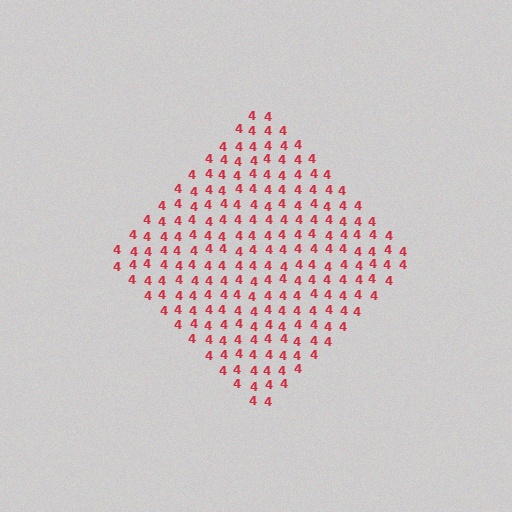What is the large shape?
The large shape is a diamond.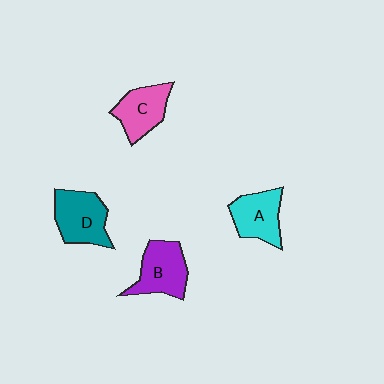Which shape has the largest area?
Shape D (teal).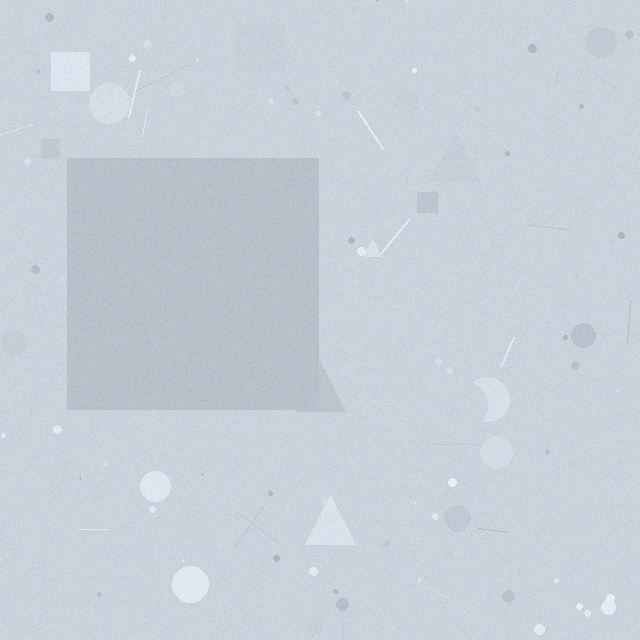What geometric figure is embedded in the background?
A square is embedded in the background.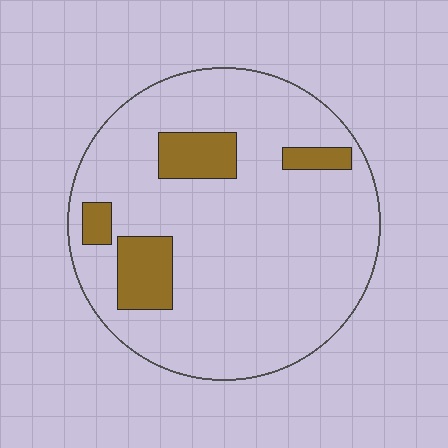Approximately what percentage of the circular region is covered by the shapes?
Approximately 15%.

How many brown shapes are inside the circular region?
4.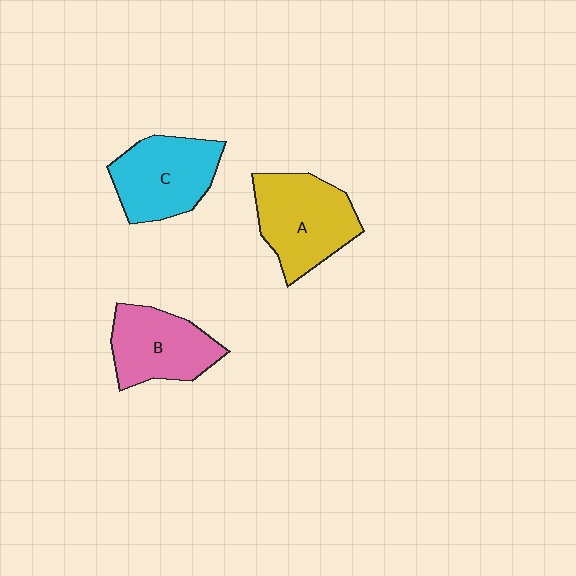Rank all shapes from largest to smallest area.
From largest to smallest: A (yellow), C (cyan), B (pink).